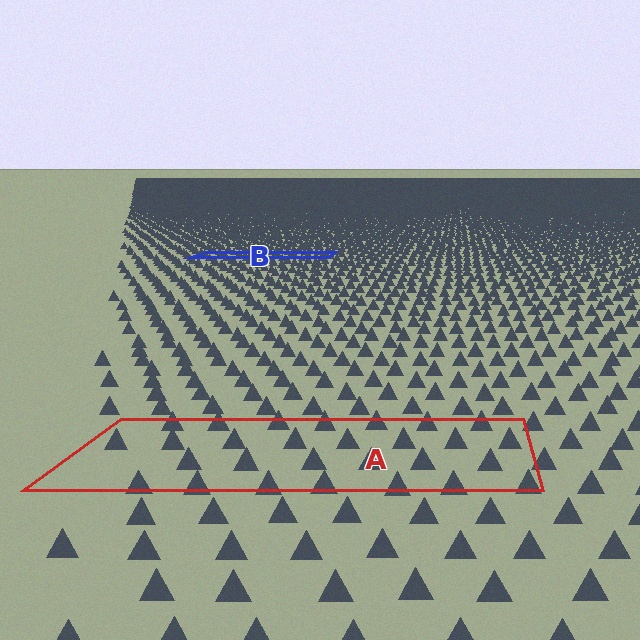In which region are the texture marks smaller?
The texture marks are smaller in region B, because it is farther away.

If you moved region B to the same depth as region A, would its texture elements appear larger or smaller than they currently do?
They would appear larger. At a closer depth, the same texture elements are projected at a bigger on-screen size.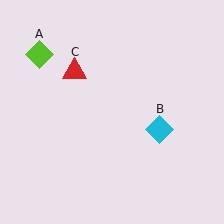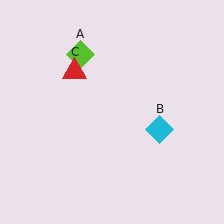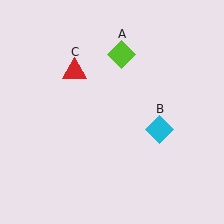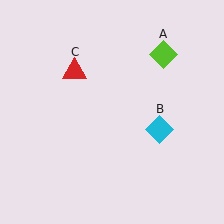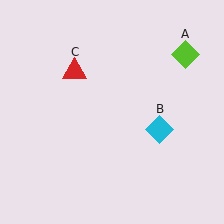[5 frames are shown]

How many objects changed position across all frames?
1 object changed position: lime diamond (object A).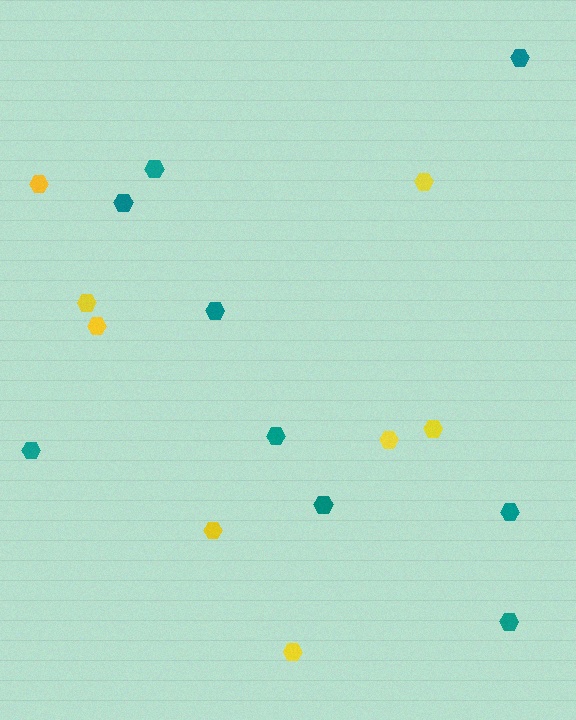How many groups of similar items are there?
There are 2 groups: one group of teal hexagons (9) and one group of yellow hexagons (8).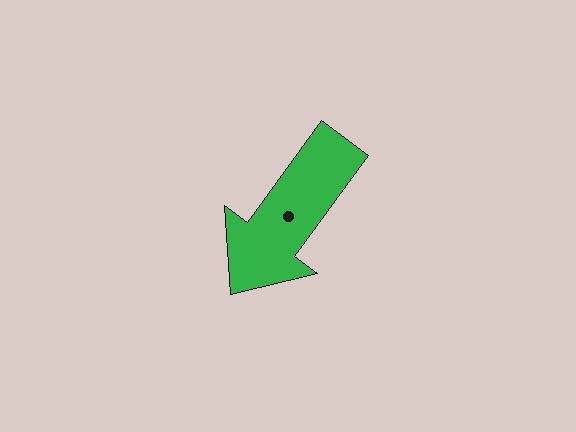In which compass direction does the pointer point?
Southwest.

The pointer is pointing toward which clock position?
Roughly 7 o'clock.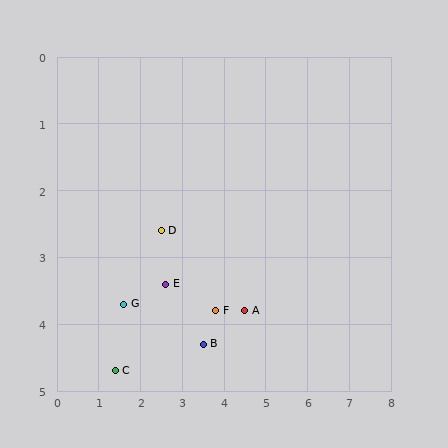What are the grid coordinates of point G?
Point G is at approximately (1.6, 3.7).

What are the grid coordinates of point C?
Point C is at approximately (1.4, 4.7).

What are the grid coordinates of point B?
Point B is at approximately (3.5, 4.3).